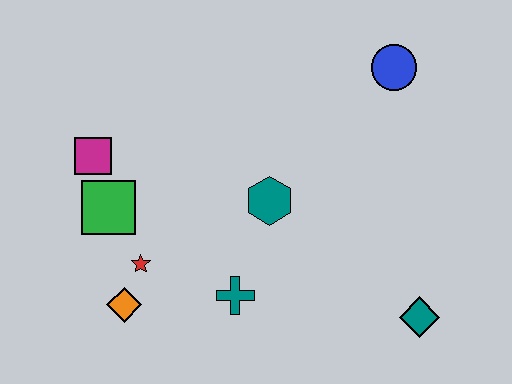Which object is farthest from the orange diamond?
The blue circle is farthest from the orange diamond.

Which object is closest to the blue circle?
The teal hexagon is closest to the blue circle.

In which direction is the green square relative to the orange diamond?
The green square is above the orange diamond.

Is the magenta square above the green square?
Yes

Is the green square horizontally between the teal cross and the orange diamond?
No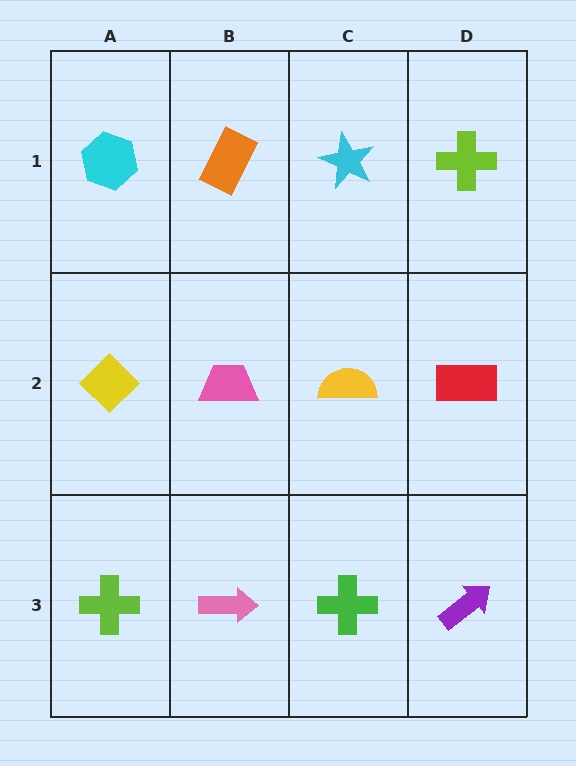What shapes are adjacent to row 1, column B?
A pink trapezoid (row 2, column B), a cyan hexagon (row 1, column A), a cyan star (row 1, column C).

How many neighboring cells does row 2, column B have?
4.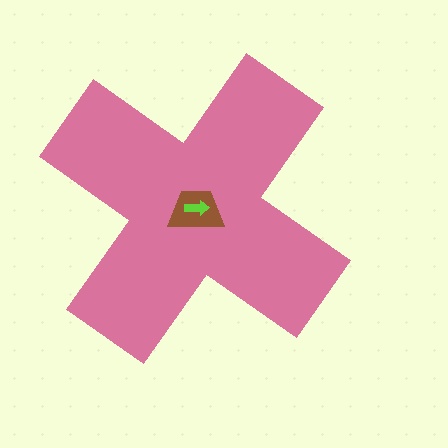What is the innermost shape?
The lime arrow.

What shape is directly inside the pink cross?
The brown trapezoid.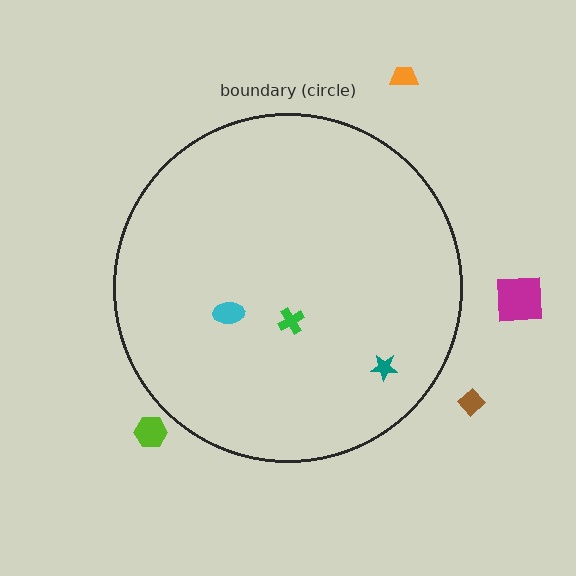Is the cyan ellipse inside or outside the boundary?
Inside.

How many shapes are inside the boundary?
3 inside, 4 outside.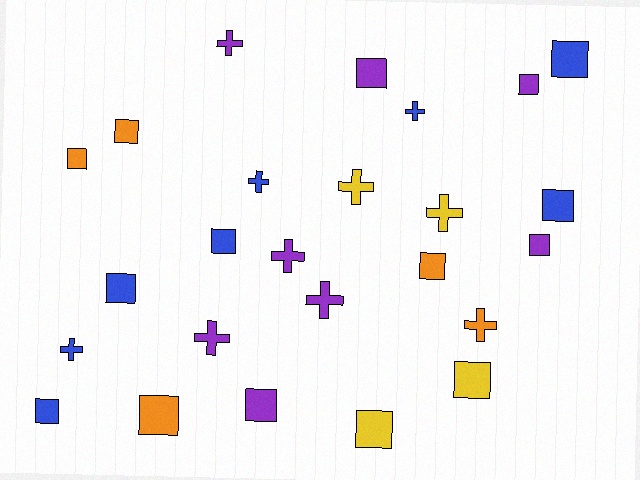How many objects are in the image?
There are 25 objects.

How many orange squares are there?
There are 4 orange squares.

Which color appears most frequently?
Purple, with 8 objects.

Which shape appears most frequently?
Square, with 15 objects.